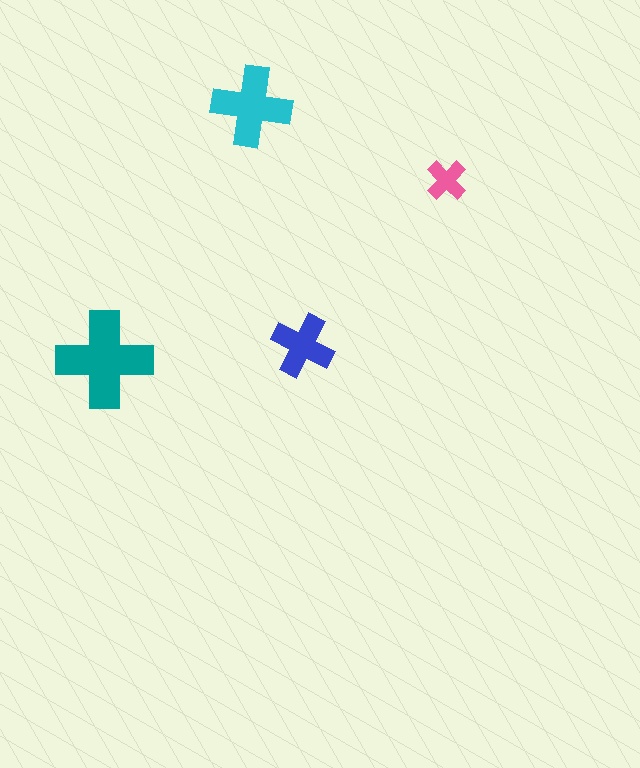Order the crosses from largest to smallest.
the teal one, the cyan one, the blue one, the pink one.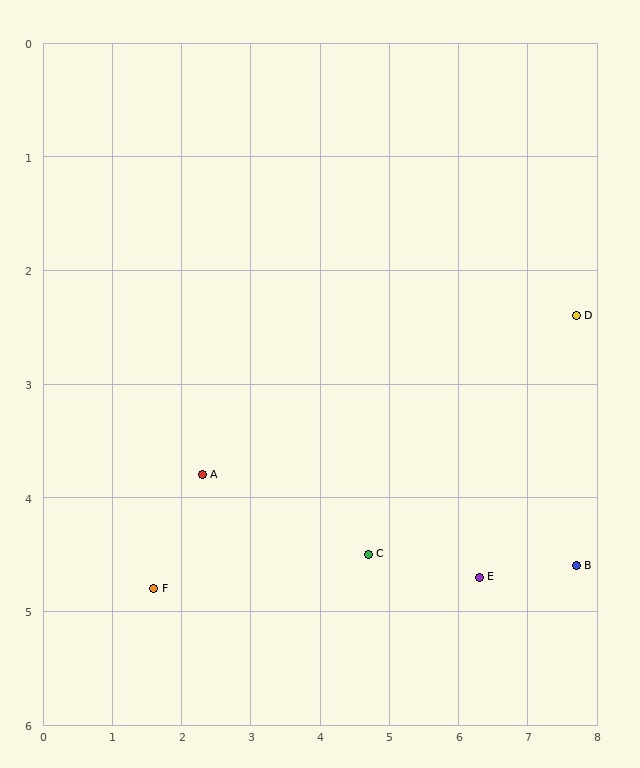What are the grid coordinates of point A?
Point A is at approximately (2.3, 3.8).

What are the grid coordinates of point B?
Point B is at approximately (7.7, 4.6).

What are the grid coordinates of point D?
Point D is at approximately (7.7, 2.4).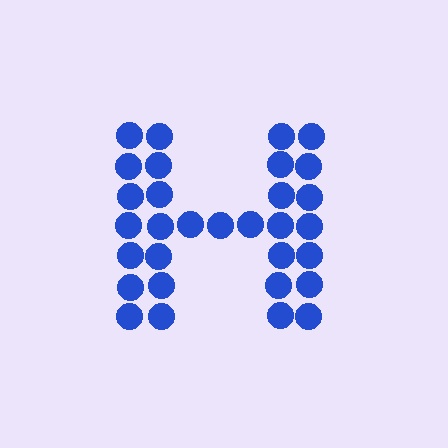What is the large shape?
The large shape is the letter H.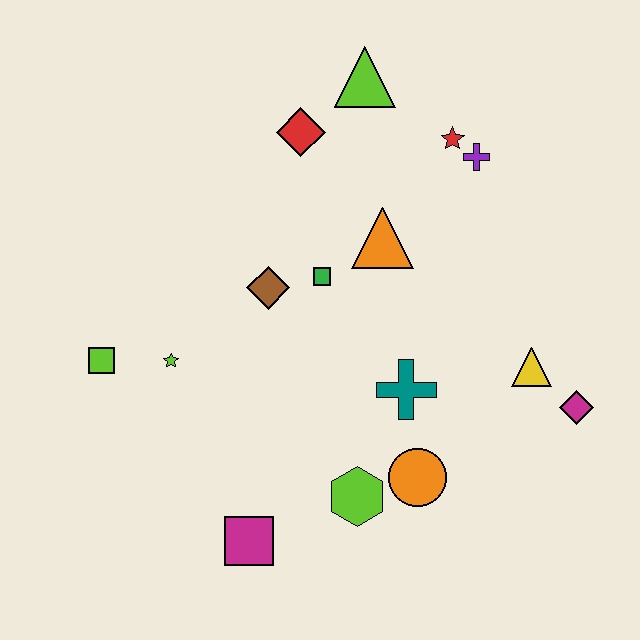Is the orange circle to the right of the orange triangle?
Yes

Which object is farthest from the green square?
The magenta diamond is farthest from the green square.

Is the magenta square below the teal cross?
Yes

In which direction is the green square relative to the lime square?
The green square is to the right of the lime square.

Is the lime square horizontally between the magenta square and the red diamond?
No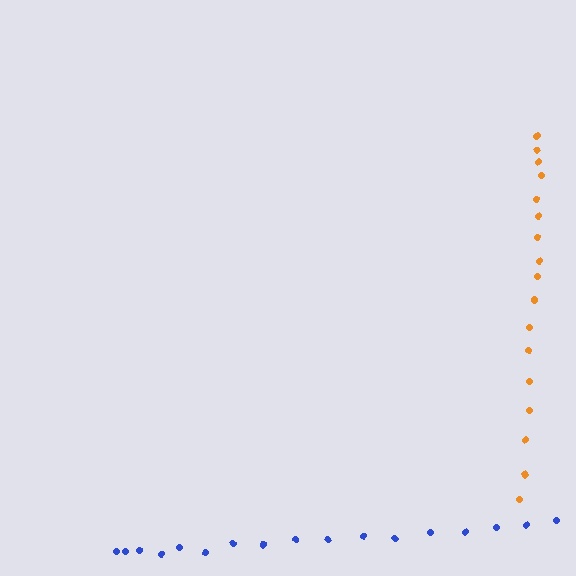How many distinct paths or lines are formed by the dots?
There are 2 distinct paths.